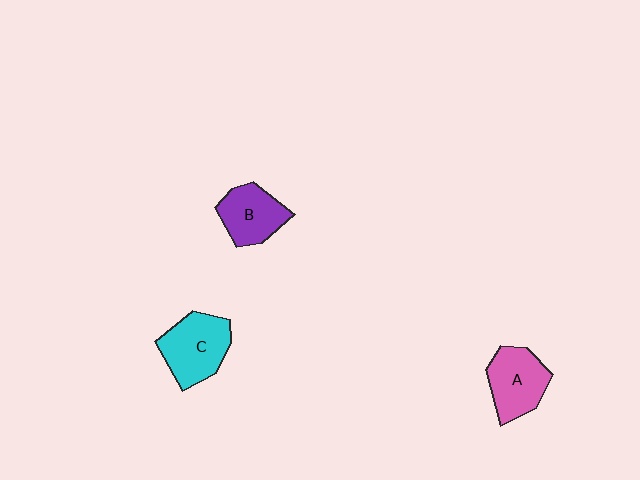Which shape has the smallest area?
Shape B (purple).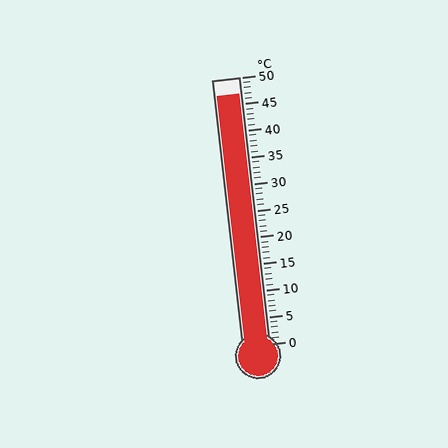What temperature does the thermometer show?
The thermometer shows approximately 47°C.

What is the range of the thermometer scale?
The thermometer scale ranges from 0°C to 50°C.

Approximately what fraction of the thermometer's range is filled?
The thermometer is filled to approximately 95% of its range.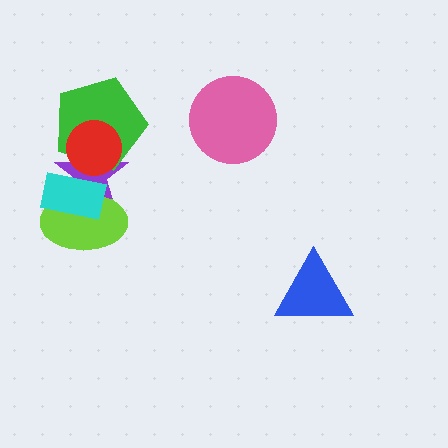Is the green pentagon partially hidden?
Yes, it is partially covered by another shape.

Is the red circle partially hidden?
No, no other shape covers it.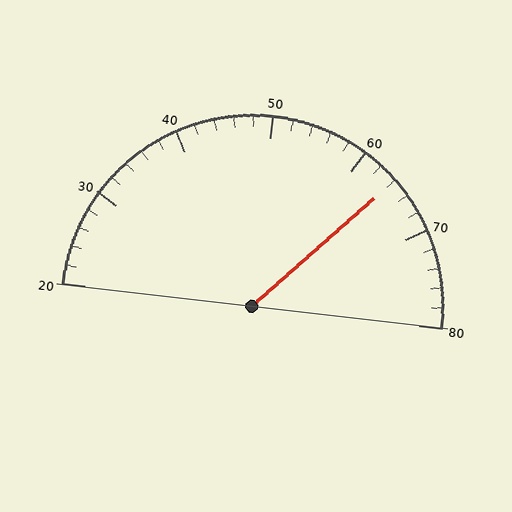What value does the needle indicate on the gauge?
The needle indicates approximately 64.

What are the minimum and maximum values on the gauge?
The gauge ranges from 20 to 80.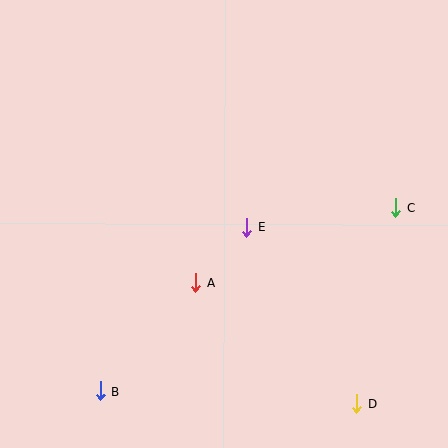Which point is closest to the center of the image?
Point E at (247, 227) is closest to the center.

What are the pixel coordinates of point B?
Point B is at (100, 391).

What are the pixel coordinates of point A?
Point A is at (195, 283).